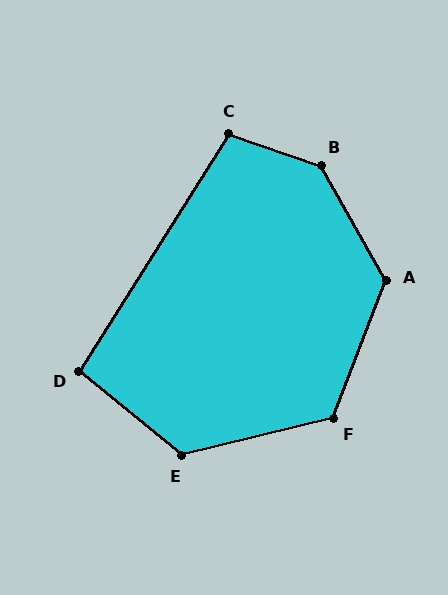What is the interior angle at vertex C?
Approximately 103 degrees (obtuse).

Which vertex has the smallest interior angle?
D, at approximately 97 degrees.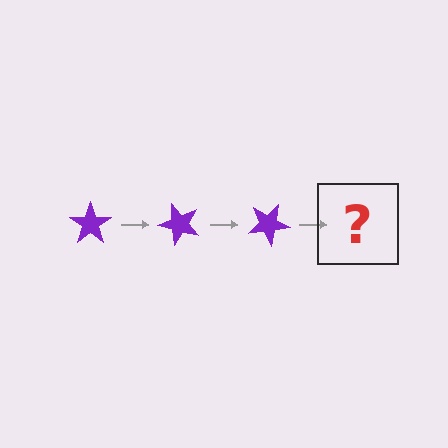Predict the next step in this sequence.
The next step is a purple star rotated 150 degrees.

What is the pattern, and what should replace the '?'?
The pattern is that the star rotates 50 degrees each step. The '?' should be a purple star rotated 150 degrees.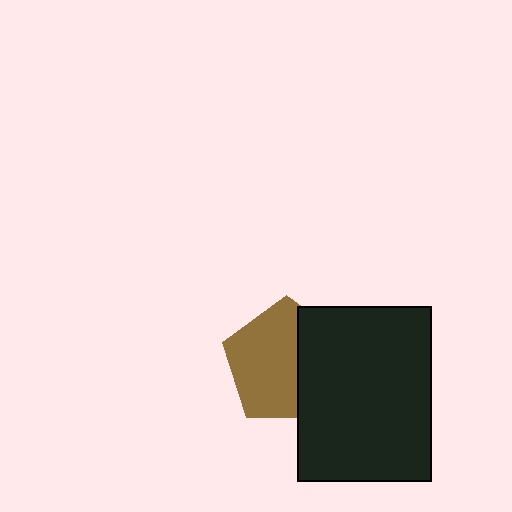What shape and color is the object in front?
The object in front is a black rectangle.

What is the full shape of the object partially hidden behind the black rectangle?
The partially hidden object is a brown pentagon.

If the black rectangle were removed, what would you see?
You would see the complete brown pentagon.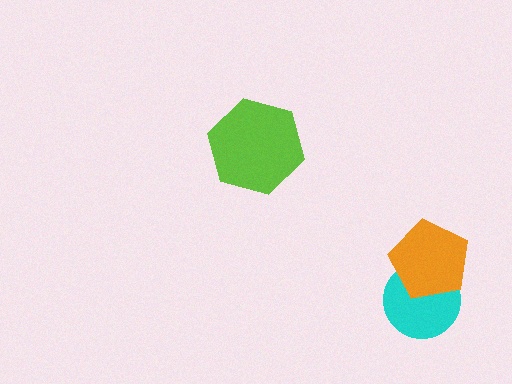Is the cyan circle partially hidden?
Yes, it is partially covered by another shape.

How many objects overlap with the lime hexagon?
0 objects overlap with the lime hexagon.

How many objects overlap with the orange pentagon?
1 object overlaps with the orange pentagon.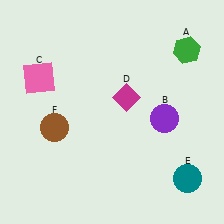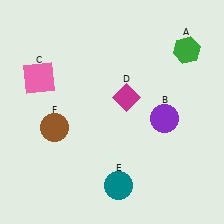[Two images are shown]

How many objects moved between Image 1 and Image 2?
1 object moved between the two images.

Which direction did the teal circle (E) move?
The teal circle (E) moved left.